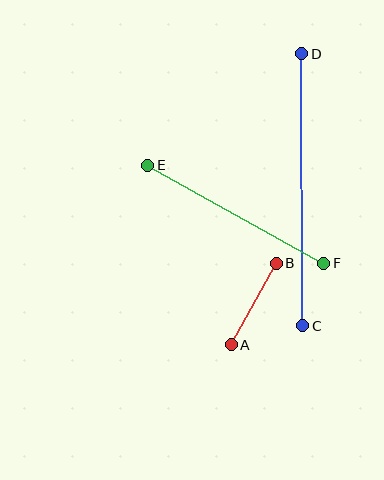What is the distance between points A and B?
The distance is approximately 93 pixels.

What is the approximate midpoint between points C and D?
The midpoint is at approximately (302, 190) pixels.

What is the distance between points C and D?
The distance is approximately 272 pixels.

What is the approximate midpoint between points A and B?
The midpoint is at approximately (254, 304) pixels.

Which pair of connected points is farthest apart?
Points C and D are farthest apart.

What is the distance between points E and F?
The distance is approximately 202 pixels.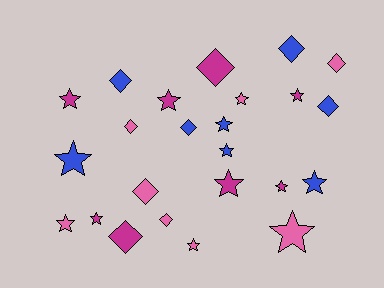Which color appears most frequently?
Blue, with 8 objects.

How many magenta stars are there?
There are 6 magenta stars.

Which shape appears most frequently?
Star, with 14 objects.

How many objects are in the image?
There are 24 objects.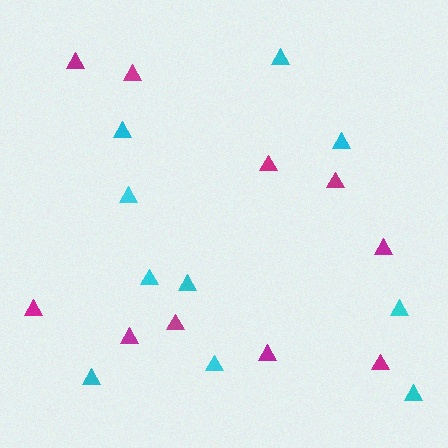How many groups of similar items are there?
There are 2 groups: one group of magenta triangles (10) and one group of cyan triangles (10).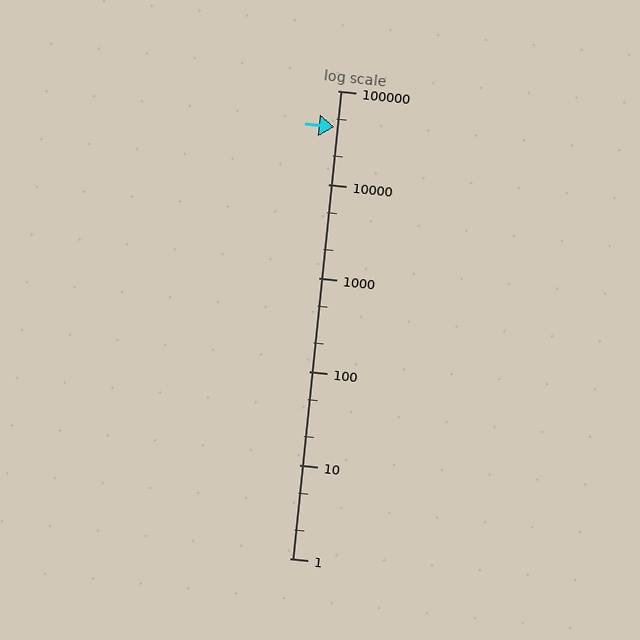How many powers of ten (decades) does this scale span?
The scale spans 5 decades, from 1 to 100000.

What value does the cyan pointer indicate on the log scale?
The pointer indicates approximately 41000.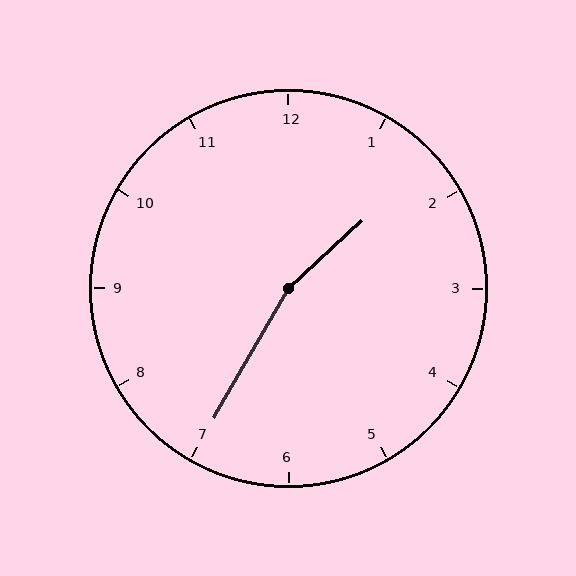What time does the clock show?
1:35.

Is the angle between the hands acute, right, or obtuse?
It is obtuse.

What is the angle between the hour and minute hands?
Approximately 162 degrees.